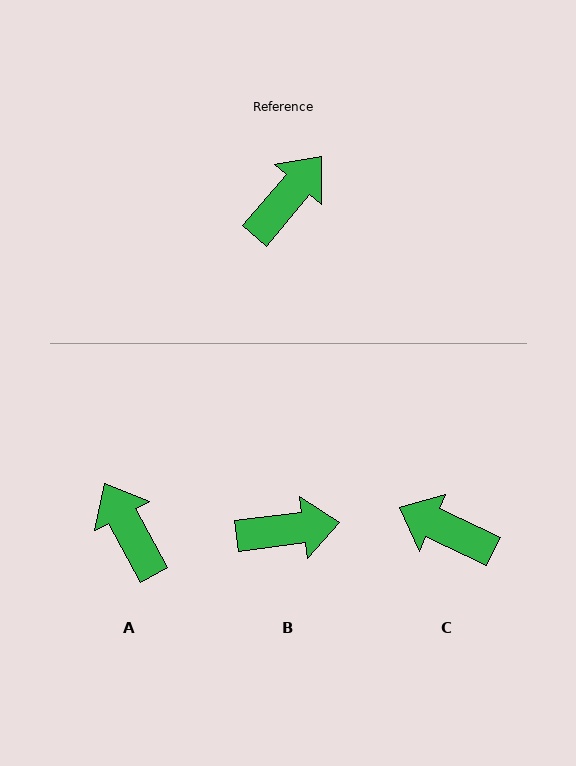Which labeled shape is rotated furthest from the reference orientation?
C, about 105 degrees away.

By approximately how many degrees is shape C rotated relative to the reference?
Approximately 105 degrees counter-clockwise.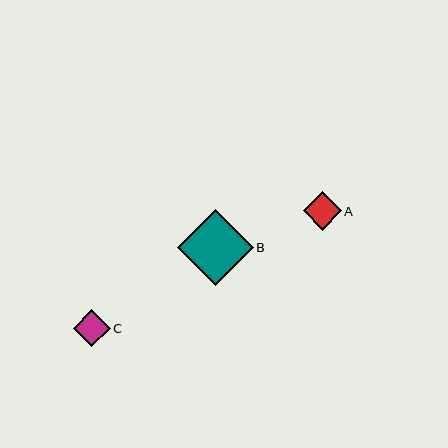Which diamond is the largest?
Diamond B is the largest with a size of approximately 76 pixels.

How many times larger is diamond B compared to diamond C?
Diamond B is approximately 2.1 times the size of diamond C.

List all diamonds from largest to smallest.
From largest to smallest: B, A, C.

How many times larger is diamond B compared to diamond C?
Diamond B is approximately 2.1 times the size of diamond C.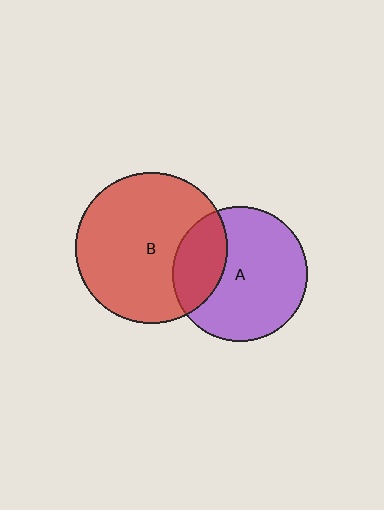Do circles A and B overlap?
Yes.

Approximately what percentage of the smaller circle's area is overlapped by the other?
Approximately 25%.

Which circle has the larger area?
Circle B (red).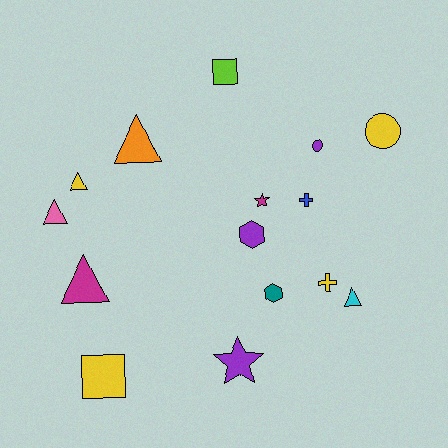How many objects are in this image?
There are 15 objects.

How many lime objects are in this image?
There is 1 lime object.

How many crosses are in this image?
There are 2 crosses.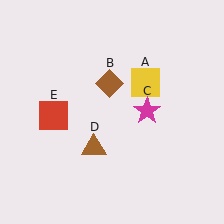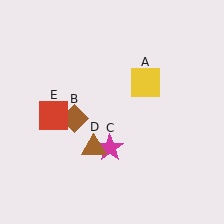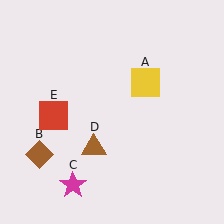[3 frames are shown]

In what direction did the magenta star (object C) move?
The magenta star (object C) moved down and to the left.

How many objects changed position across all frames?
2 objects changed position: brown diamond (object B), magenta star (object C).